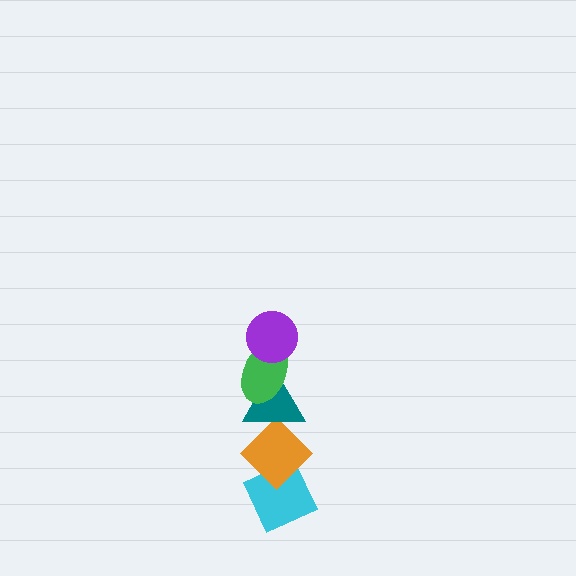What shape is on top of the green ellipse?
The purple circle is on top of the green ellipse.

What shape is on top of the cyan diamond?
The orange diamond is on top of the cyan diamond.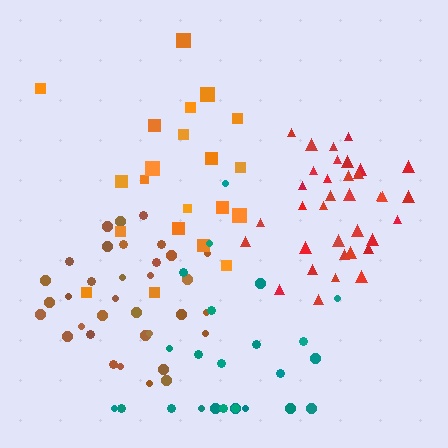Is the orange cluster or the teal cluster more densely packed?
Teal.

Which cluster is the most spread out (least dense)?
Orange.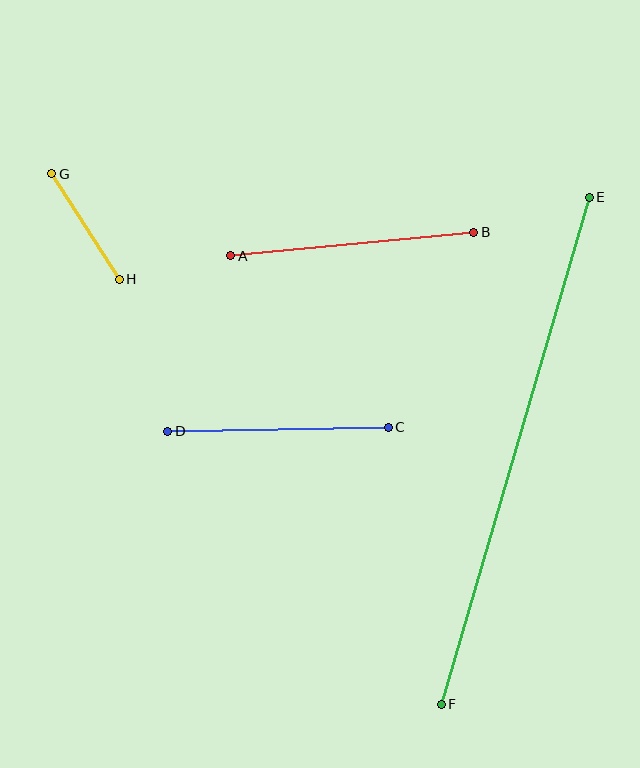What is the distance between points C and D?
The distance is approximately 220 pixels.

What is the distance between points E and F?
The distance is approximately 528 pixels.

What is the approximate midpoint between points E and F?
The midpoint is at approximately (515, 451) pixels.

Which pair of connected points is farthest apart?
Points E and F are farthest apart.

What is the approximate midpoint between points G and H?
The midpoint is at approximately (86, 226) pixels.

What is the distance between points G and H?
The distance is approximately 126 pixels.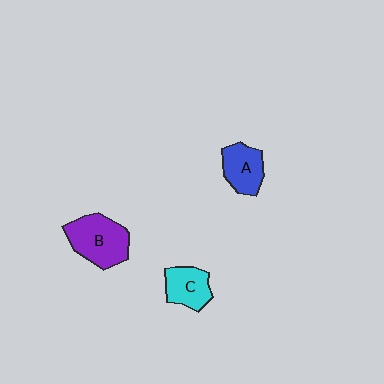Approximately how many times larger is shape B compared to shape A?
Approximately 1.5 times.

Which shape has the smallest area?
Shape C (cyan).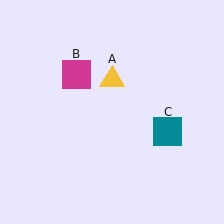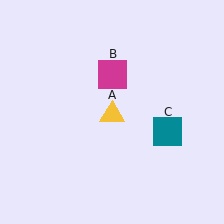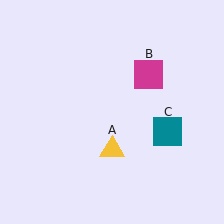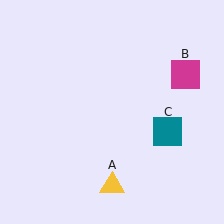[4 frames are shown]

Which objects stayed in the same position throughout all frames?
Teal square (object C) remained stationary.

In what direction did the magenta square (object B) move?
The magenta square (object B) moved right.